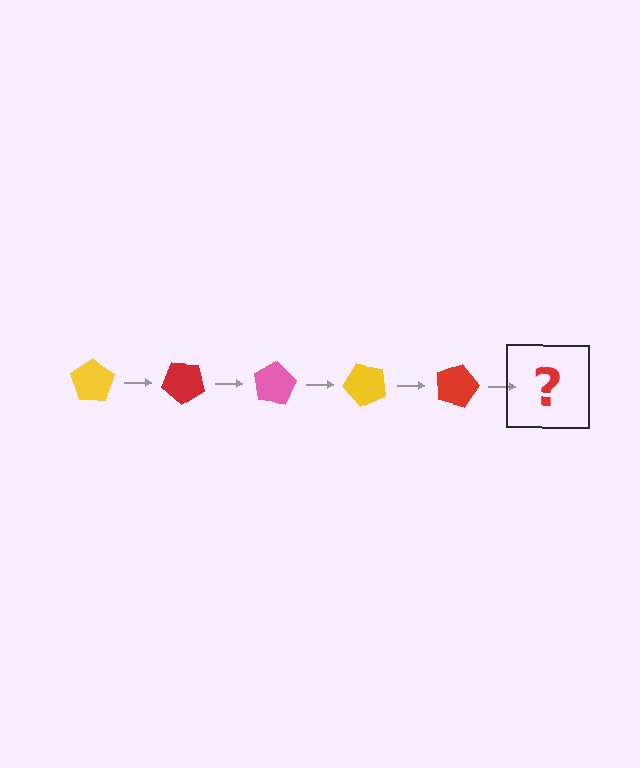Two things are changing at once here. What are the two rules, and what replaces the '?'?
The two rules are that it rotates 40 degrees each step and the color cycles through yellow, red, and pink. The '?' should be a pink pentagon, rotated 200 degrees from the start.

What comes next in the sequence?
The next element should be a pink pentagon, rotated 200 degrees from the start.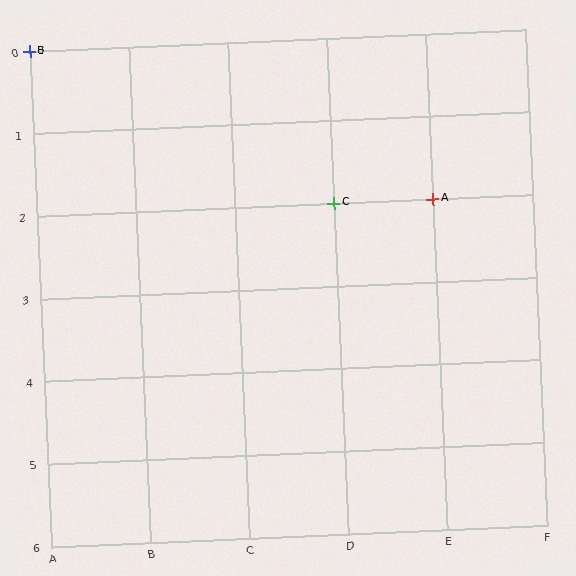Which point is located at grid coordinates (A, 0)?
Point B is at (A, 0).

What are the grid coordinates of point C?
Point C is at grid coordinates (D, 2).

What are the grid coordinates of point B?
Point B is at grid coordinates (A, 0).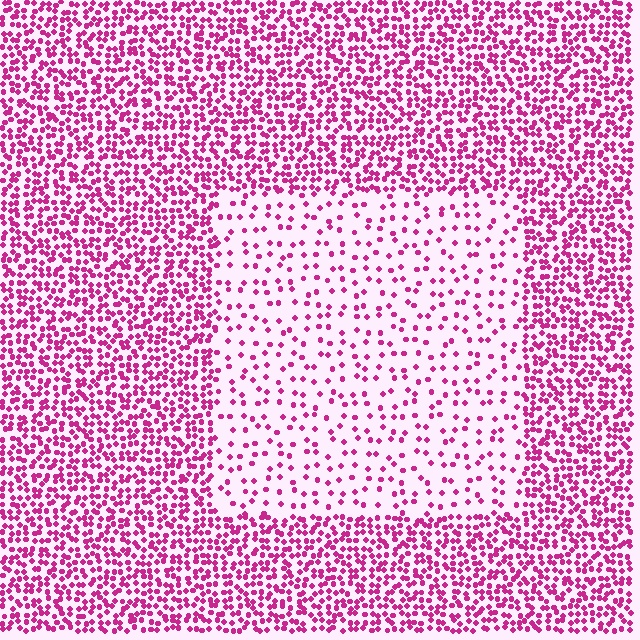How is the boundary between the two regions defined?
The boundary is defined by a change in element density (approximately 2.9x ratio). All elements are the same color, size, and shape.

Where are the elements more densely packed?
The elements are more densely packed outside the rectangle boundary.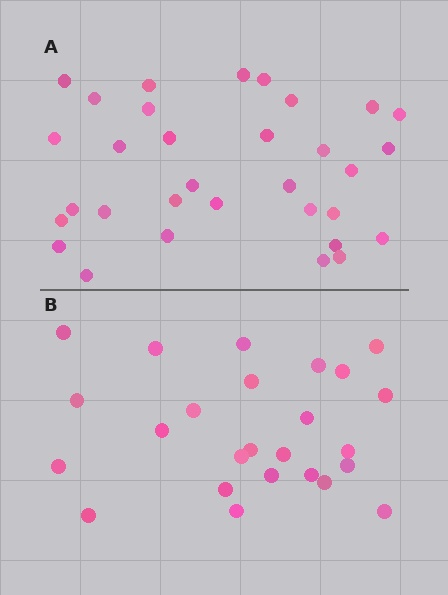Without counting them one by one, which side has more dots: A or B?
Region A (the top region) has more dots.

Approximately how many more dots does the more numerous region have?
Region A has roughly 8 or so more dots than region B.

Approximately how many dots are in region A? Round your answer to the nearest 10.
About 30 dots. (The exact count is 32, which rounds to 30.)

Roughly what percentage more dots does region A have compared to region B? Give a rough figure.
About 30% more.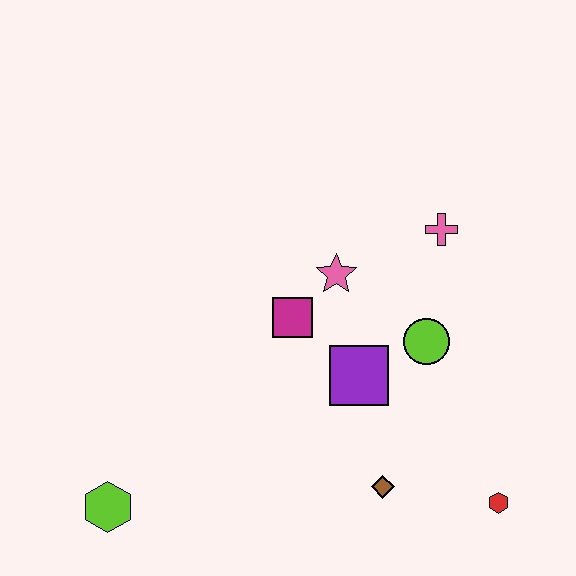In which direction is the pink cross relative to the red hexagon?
The pink cross is above the red hexagon.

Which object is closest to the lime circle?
The purple square is closest to the lime circle.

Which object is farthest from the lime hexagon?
The pink cross is farthest from the lime hexagon.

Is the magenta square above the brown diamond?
Yes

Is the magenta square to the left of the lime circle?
Yes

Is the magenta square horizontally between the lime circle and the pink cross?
No